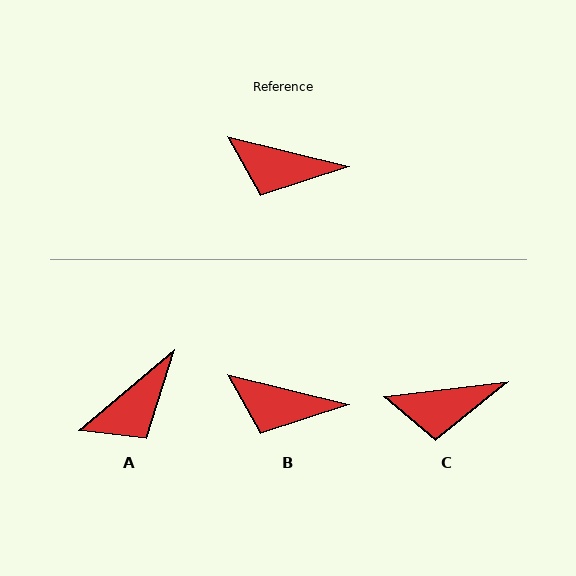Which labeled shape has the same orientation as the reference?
B.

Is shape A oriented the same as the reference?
No, it is off by about 54 degrees.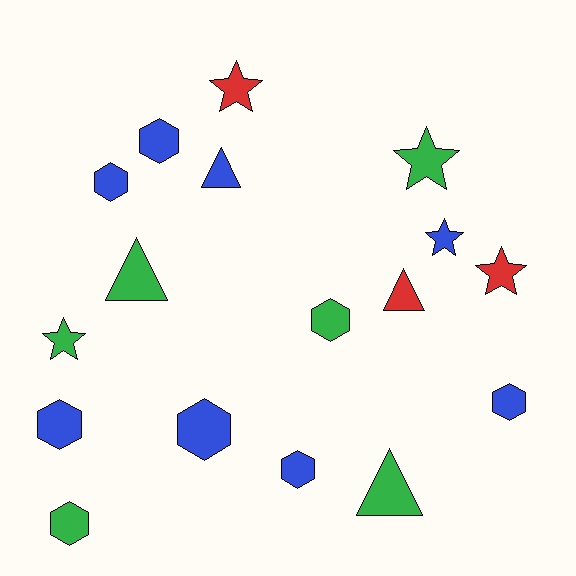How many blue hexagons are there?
There are 6 blue hexagons.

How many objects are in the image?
There are 17 objects.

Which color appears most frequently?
Blue, with 8 objects.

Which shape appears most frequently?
Hexagon, with 8 objects.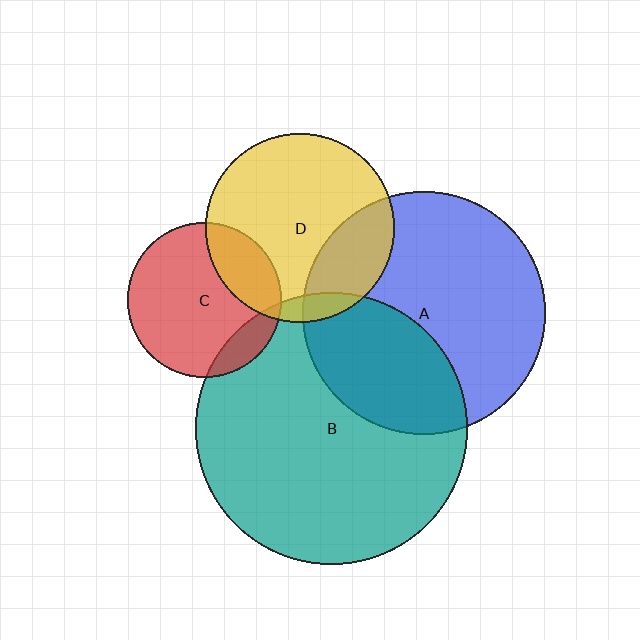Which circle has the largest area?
Circle B (teal).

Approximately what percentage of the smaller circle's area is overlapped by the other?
Approximately 15%.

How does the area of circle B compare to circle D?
Approximately 2.1 times.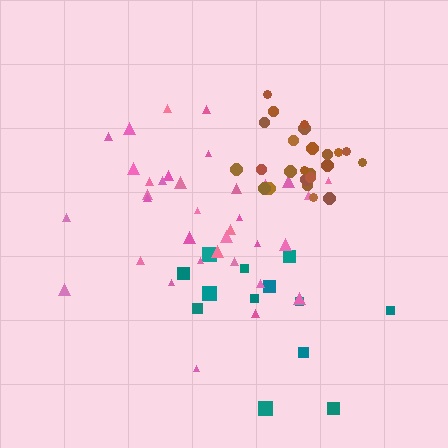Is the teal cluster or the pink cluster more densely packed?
Pink.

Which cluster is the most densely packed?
Brown.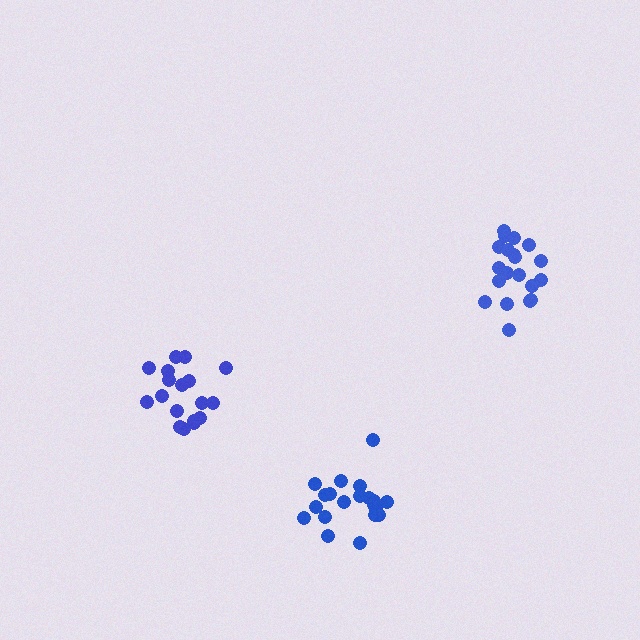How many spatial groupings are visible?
There are 3 spatial groupings.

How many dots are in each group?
Group 1: 18 dots, Group 2: 20 dots, Group 3: 20 dots (58 total).